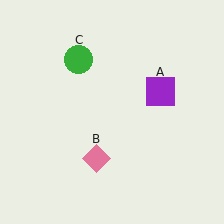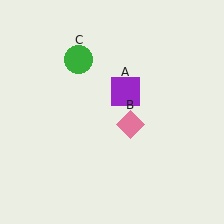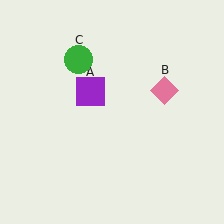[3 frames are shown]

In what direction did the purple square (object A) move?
The purple square (object A) moved left.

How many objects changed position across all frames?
2 objects changed position: purple square (object A), pink diamond (object B).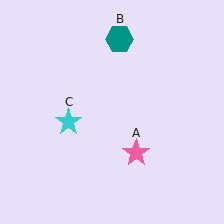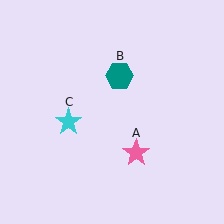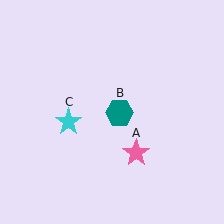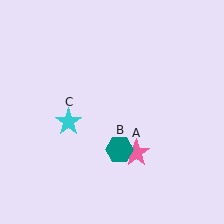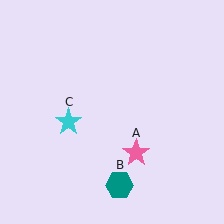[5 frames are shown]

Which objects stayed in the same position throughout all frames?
Pink star (object A) and cyan star (object C) remained stationary.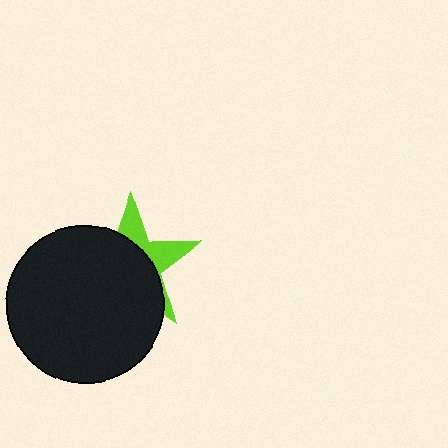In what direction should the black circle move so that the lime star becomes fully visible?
The black circle should move toward the lower-left. That is the shortest direction to clear the overlap and leave the lime star fully visible.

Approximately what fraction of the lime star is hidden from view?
Roughly 67% of the lime star is hidden behind the black circle.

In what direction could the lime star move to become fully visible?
The lime star could move toward the upper-right. That would shift it out from behind the black circle entirely.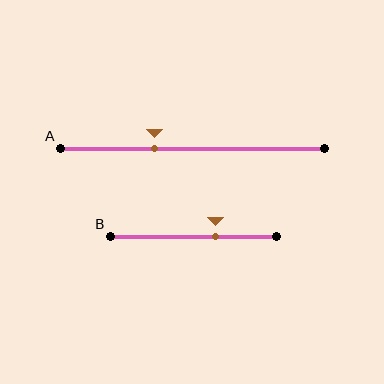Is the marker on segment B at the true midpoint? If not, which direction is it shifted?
No, the marker on segment B is shifted to the right by about 13% of the segment length.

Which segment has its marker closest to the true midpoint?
Segment B has its marker closest to the true midpoint.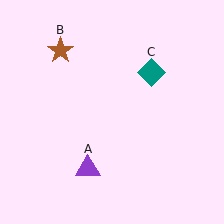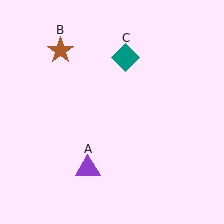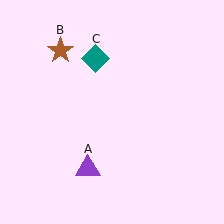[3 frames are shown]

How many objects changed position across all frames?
1 object changed position: teal diamond (object C).